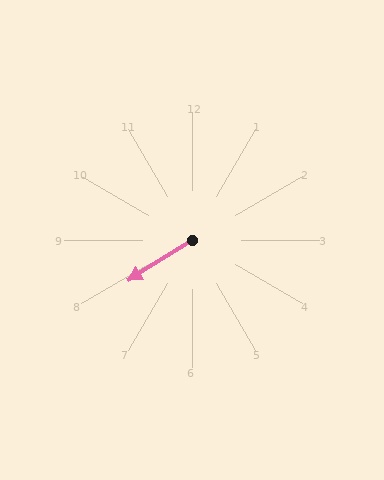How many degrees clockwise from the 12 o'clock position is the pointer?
Approximately 238 degrees.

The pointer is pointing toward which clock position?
Roughly 8 o'clock.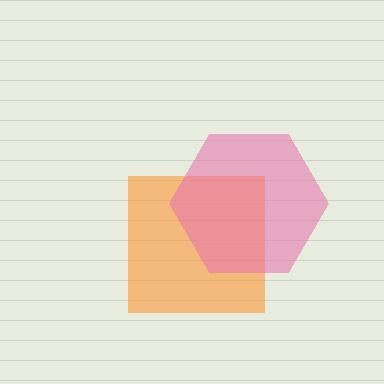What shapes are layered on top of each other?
The layered shapes are: an orange square, a pink hexagon.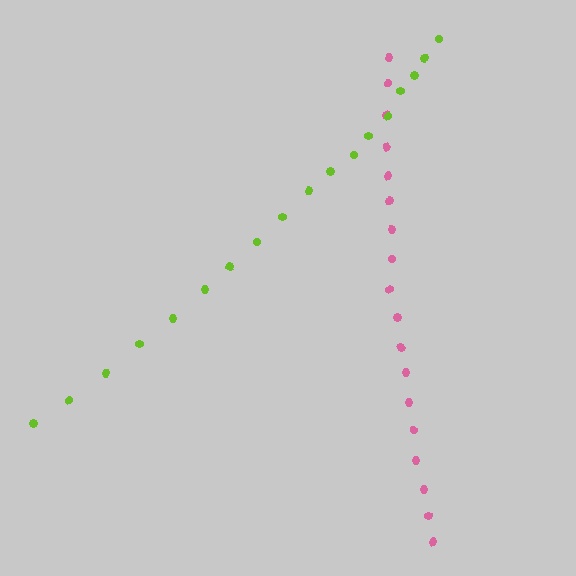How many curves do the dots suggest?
There are 2 distinct paths.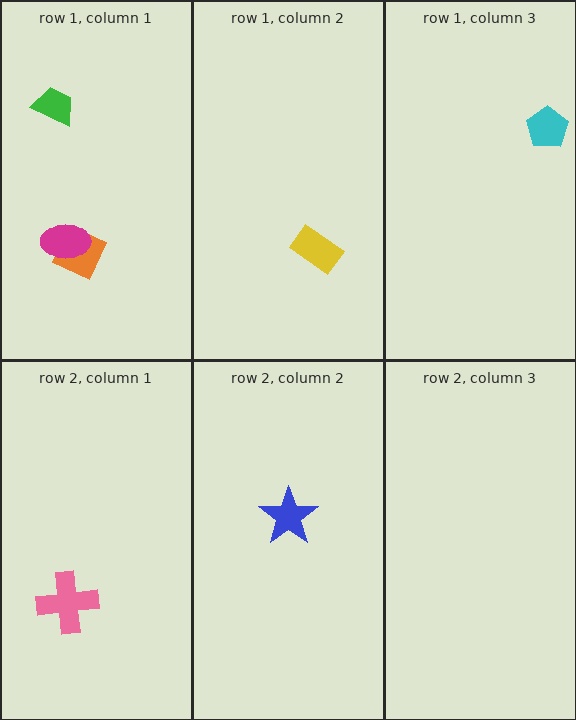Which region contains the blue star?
The row 2, column 2 region.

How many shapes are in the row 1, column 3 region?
1.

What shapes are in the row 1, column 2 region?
The yellow rectangle.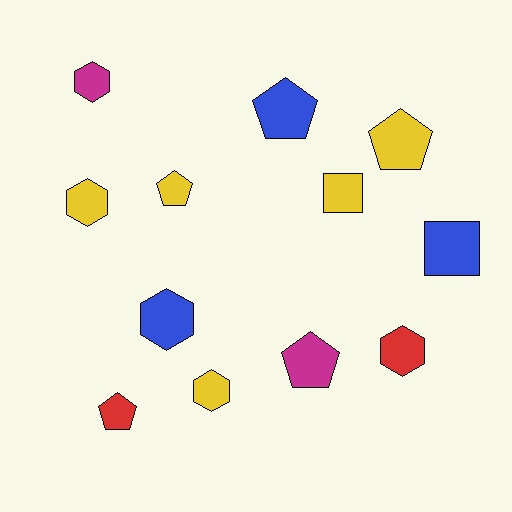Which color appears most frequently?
Yellow, with 5 objects.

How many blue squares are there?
There is 1 blue square.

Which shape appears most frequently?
Hexagon, with 5 objects.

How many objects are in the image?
There are 12 objects.